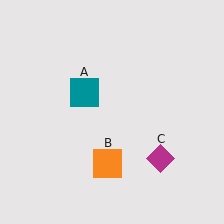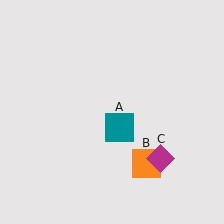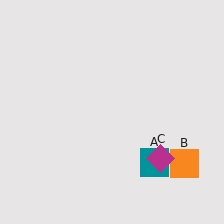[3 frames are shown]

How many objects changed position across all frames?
2 objects changed position: teal square (object A), orange square (object B).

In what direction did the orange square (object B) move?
The orange square (object B) moved right.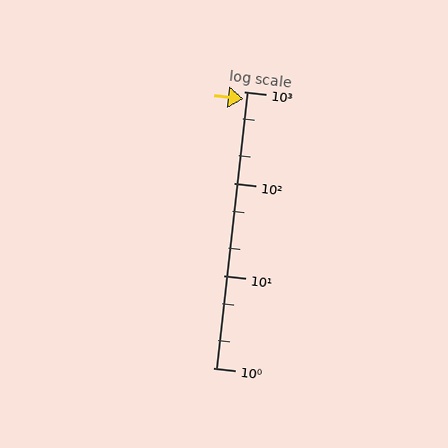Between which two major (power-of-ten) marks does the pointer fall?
The pointer is between 100 and 1000.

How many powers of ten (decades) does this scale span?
The scale spans 3 decades, from 1 to 1000.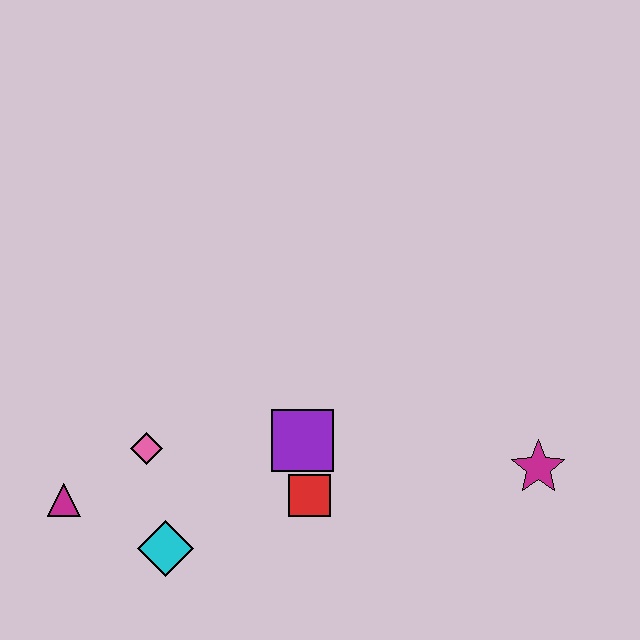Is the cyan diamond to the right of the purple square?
No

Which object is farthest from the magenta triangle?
The magenta star is farthest from the magenta triangle.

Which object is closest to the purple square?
The red square is closest to the purple square.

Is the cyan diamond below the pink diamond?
Yes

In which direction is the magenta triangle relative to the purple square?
The magenta triangle is to the left of the purple square.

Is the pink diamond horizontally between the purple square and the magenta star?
No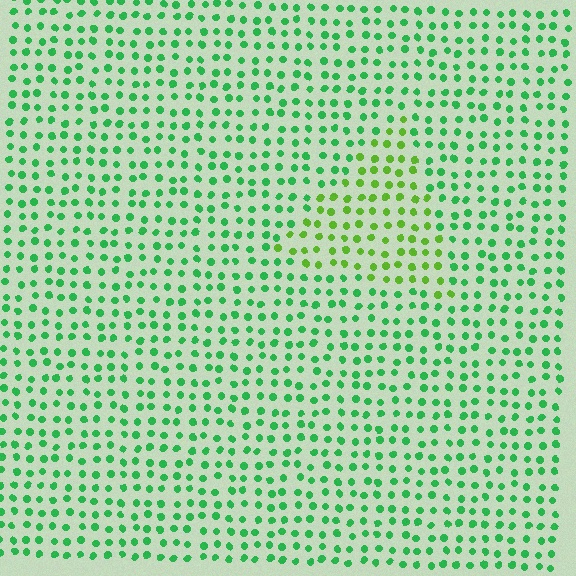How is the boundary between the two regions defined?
The boundary is defined purely by a slight shift in hue (about 36 degrees). Spacing, size, and orientation are identical on both sides.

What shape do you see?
I see a triangle.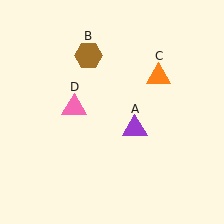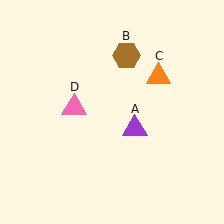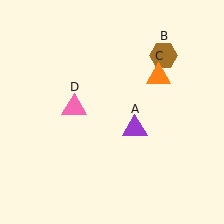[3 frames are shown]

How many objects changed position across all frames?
1 object changed position: brown hexagon (object B).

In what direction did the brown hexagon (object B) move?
The brown hexagon (object B) moved right.